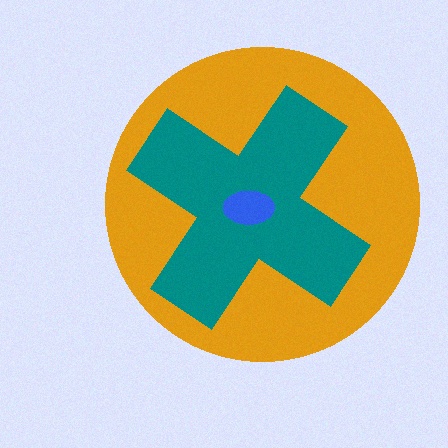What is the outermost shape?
The orange circle.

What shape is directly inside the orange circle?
The teal cross.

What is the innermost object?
The blue ellipse.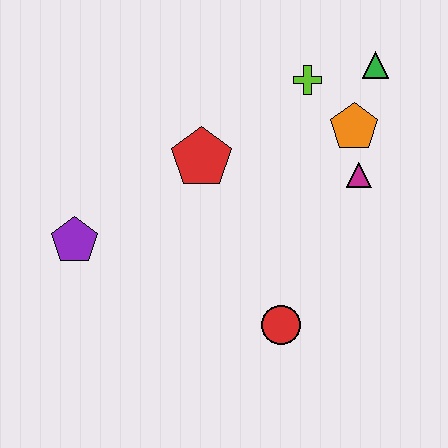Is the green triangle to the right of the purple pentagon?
Yes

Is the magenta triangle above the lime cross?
No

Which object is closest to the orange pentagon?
The magenta triangle is closest to the orange pentagon.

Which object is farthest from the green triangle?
The purple pentagon is farthest from the green triangle.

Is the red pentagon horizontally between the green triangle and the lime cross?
No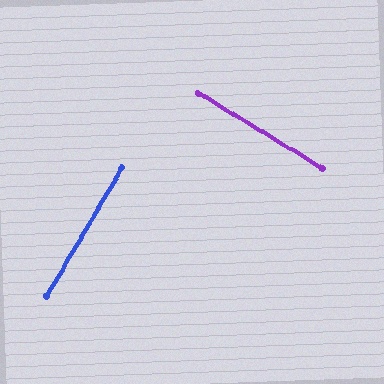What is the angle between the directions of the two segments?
Approximately 89 degrees.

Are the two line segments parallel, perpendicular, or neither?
Perpendicular — they meet at approximately 89°.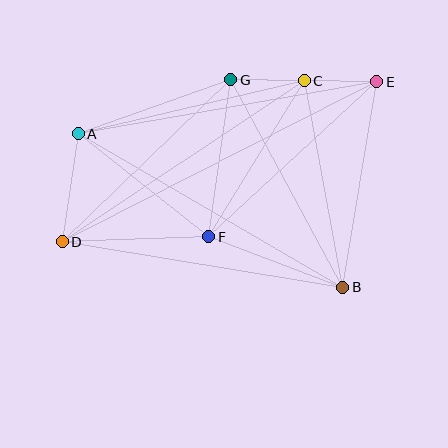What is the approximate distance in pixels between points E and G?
The distance between E and G is approximately 146 pixels.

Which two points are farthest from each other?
Points D and E are farthest from each other.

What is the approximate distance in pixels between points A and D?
The distance between A and D is approximately 109 pixels.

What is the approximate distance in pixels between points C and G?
The distance between C and G is approximately 73 pixels.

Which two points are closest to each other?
Points C and E are closest to each other.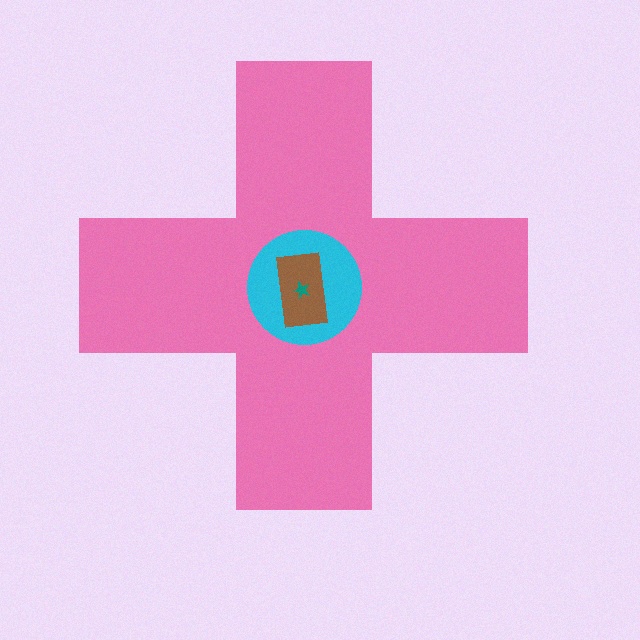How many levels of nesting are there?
4.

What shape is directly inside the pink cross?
The cyan circle.